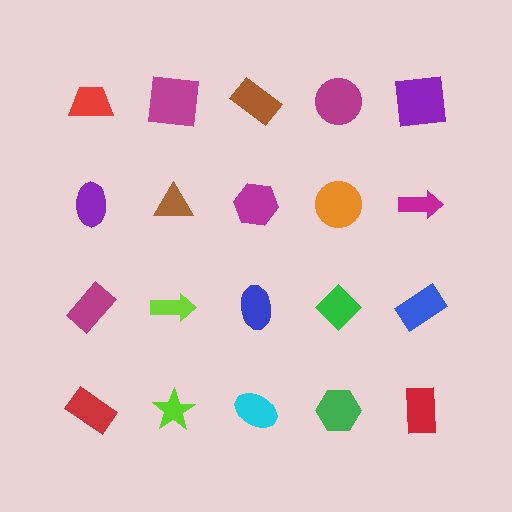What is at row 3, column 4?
A green diamond.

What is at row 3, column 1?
A magenta rectangle.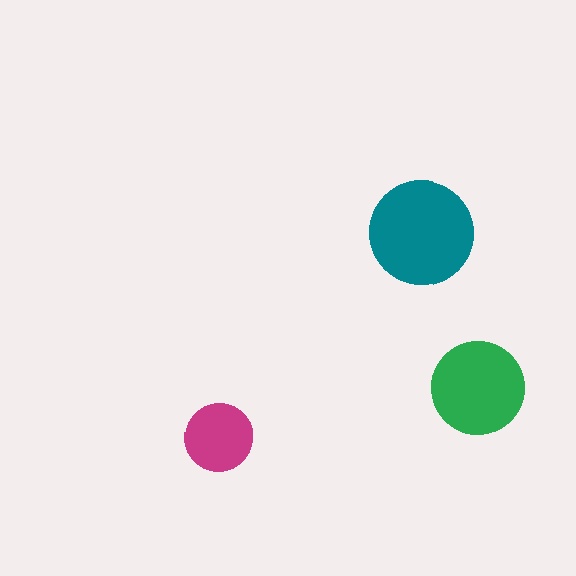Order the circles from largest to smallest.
the teal one, the green one, the magenta one.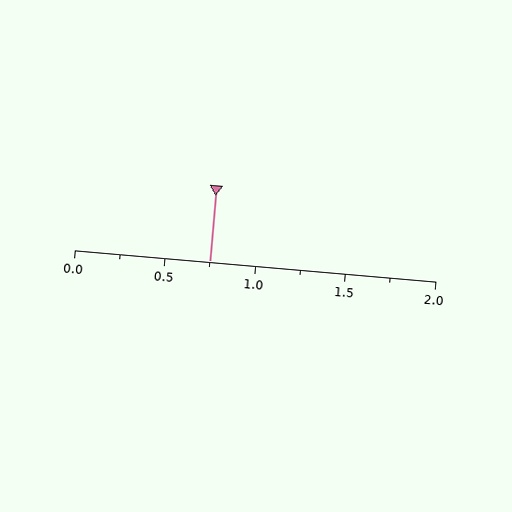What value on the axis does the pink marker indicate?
The marker indicates approximately 0.75.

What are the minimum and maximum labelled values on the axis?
The axis runs from 0.0 to 2.0.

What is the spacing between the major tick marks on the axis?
The major ticks are spaced 0.5 apart.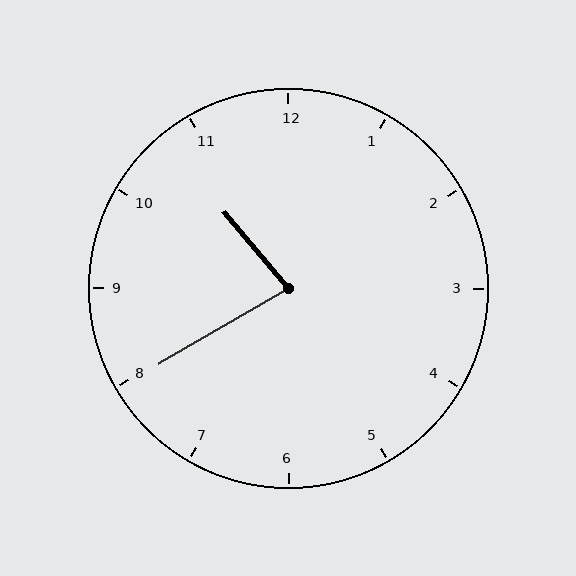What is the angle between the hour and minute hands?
Approximately 80 degrees.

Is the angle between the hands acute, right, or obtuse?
It is acute.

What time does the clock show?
10:40.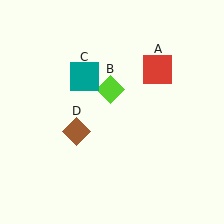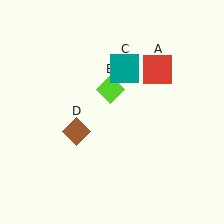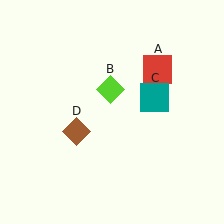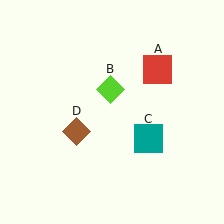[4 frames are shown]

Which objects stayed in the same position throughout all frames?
Red square (object A) and lime diamond (object B) and brown diamond (object D) remained stationary.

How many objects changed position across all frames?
1 object changed position: teal square (object C).